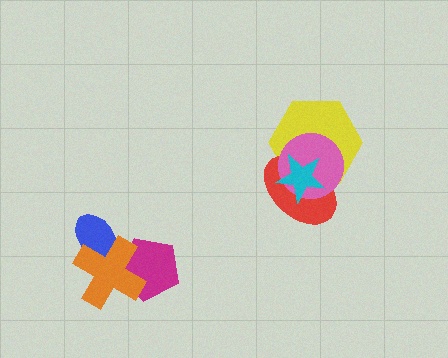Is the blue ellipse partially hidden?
Yes, it is partially covered by another shape.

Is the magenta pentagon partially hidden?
Yes, it is partially covered by another shape.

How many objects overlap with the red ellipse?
3 objects overlap with the red ellipse.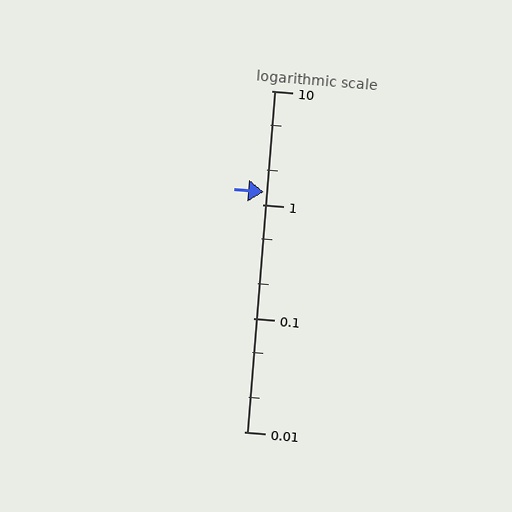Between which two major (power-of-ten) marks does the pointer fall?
The pointer is between 1 and 10.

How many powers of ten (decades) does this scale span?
The scale spans 3 decades, from 0.01 to 10.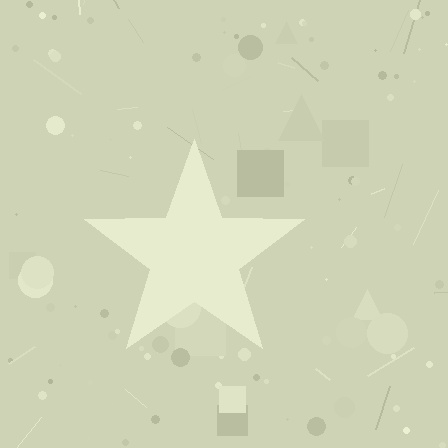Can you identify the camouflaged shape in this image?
The camouflaged shape is a star.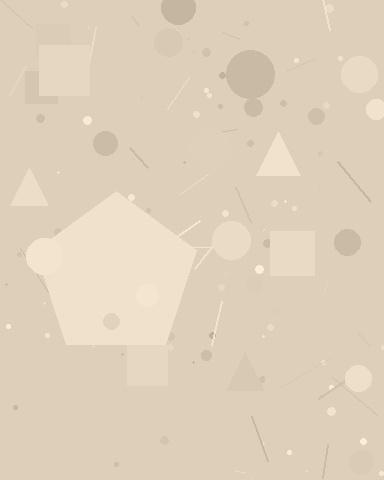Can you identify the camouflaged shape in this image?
The camouflaged shape is a pentagon.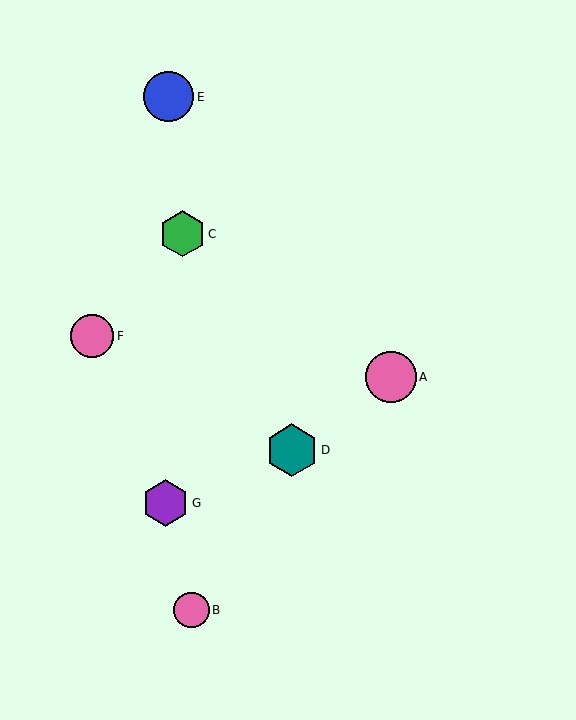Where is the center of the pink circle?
The center of the pink circle is at (391, 377).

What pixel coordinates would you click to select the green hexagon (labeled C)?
Click at (182, 234) to select the green hexagon C.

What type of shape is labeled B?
Shape B is a pink circle.